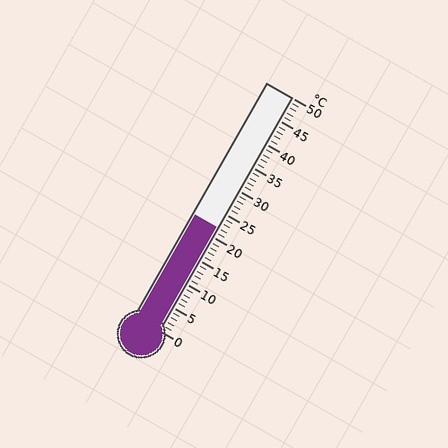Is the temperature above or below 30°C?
The temperature is below 30°C.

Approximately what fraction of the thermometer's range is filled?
The thermometer is filled to approximately 45% of its range.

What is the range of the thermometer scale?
The thermometer scale ranges from 0°C to 50°C.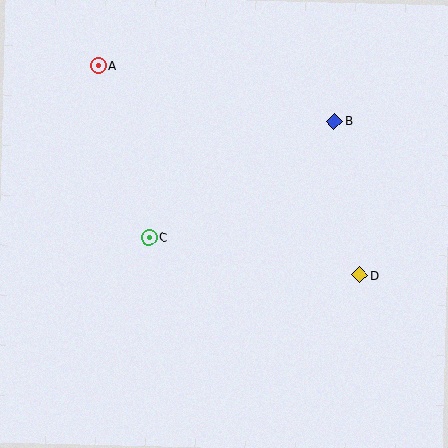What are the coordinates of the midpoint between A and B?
The midpoint between A and B is at (216, 93).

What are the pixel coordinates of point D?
Point D is at (359, 275).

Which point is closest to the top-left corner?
Point A is closest to the top-left corner.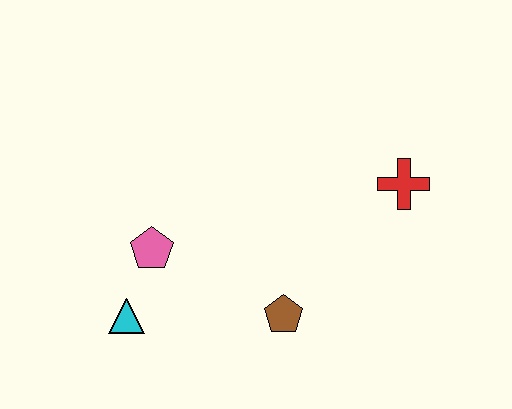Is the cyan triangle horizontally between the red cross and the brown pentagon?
No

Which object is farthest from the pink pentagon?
The red cross is farthest from the pink pentagon.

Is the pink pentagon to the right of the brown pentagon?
No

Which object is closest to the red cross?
The brown pentagon is closest to the red cross.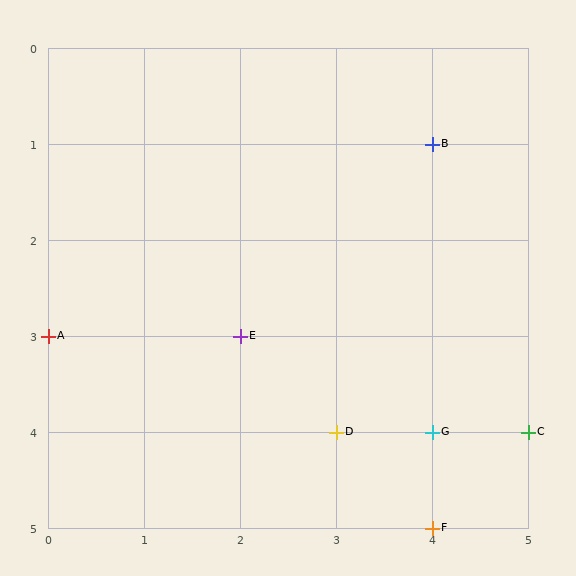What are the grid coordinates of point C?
Point C is at grid coordinates (5, 4).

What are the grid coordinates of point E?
Point E is at grid coordinates (2, 3).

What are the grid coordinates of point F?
Point F is at grid coordinates (4, 5).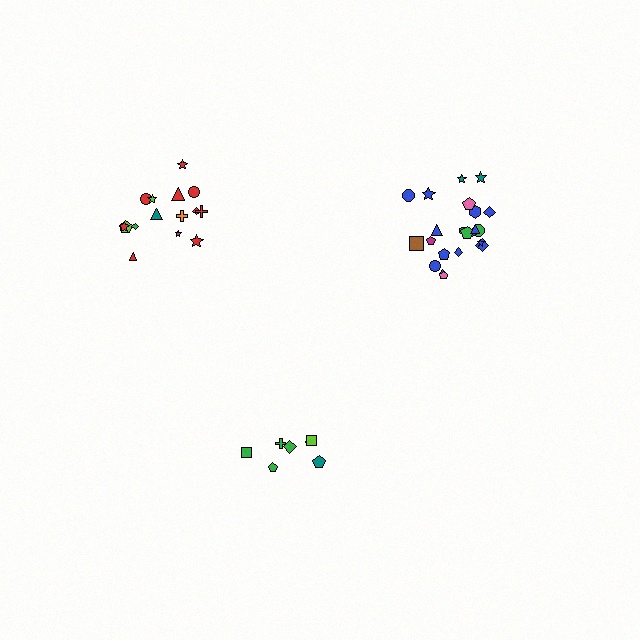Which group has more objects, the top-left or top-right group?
The top-right group.